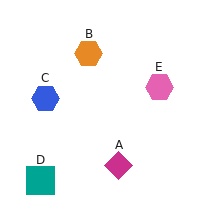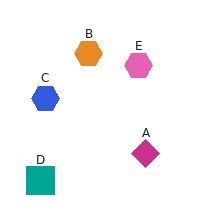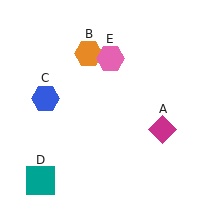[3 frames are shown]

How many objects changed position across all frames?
2 objects changed position: magenta diamond (object A), pink hexagon (object E).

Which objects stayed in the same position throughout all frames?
Orange hexagon (object B) and blue hexagon (object C) and teal square (object D) remained stationary.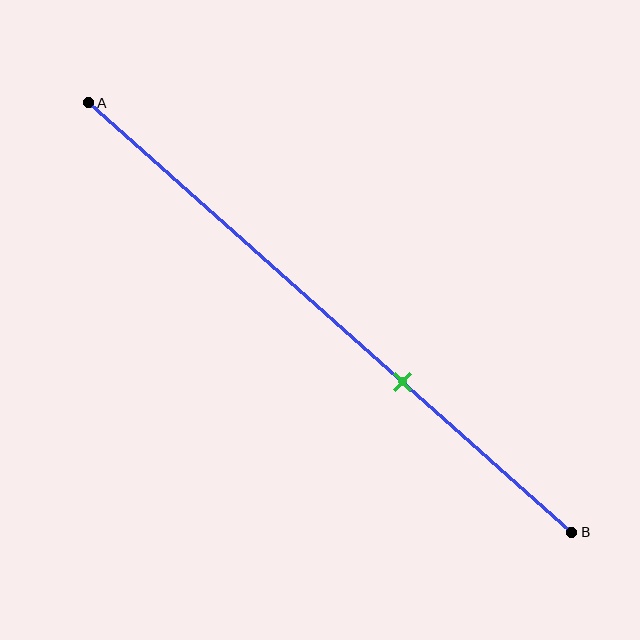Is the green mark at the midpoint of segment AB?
No, the mark is at about 65% from A, not at the 50% midpoint.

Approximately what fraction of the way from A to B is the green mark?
The green mark is approximately 65% of the way from A to B.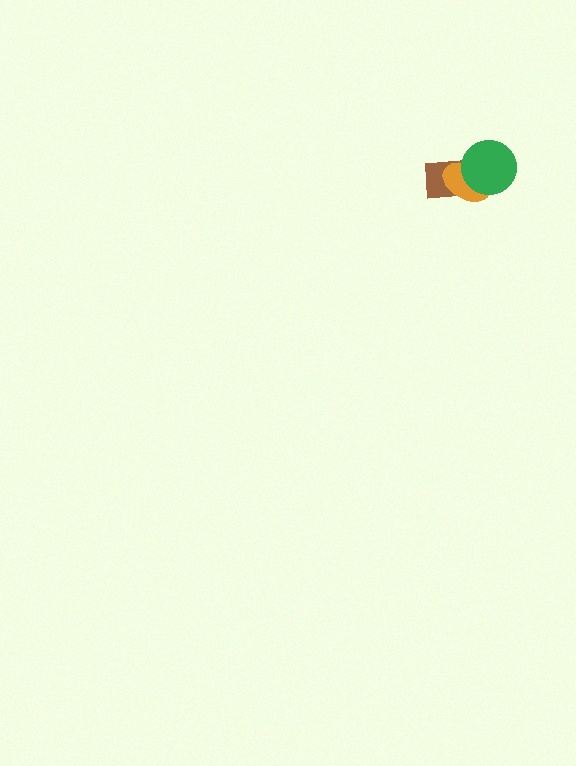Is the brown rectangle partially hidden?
Yes, it is partially covered by another shape.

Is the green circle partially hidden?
No, no other shape covers it.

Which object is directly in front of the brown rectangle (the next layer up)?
The orange ellipse is directly in front of the brown rectangle.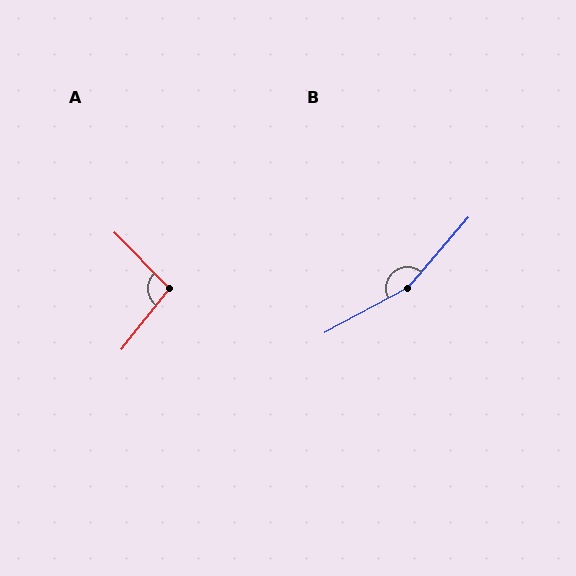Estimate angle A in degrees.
Approximately 97 degrees.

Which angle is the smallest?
A, at approximately 97 degrees.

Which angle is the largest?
B, at approximately 159 degrees.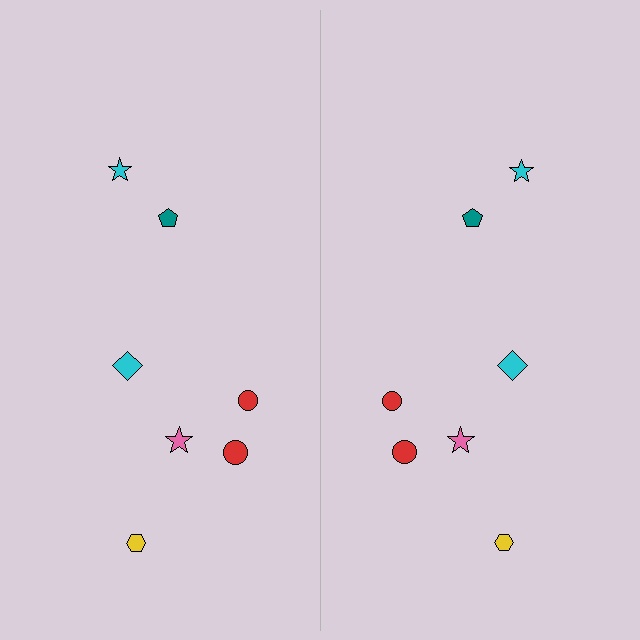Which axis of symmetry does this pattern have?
The pattern has a vertical axis of symmetry running through the center of the image.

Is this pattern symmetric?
Yes, this pattern has bilateral (reflection) symmetry.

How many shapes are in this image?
There are 14 shapes in this image.